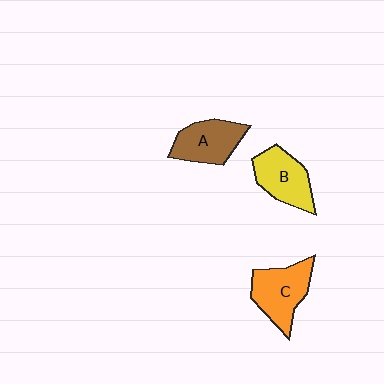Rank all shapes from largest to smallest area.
From largest to smallest: C (orange), B (yellow), A (brown).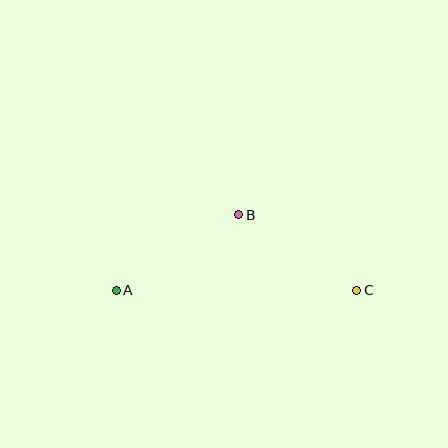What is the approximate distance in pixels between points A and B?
The distance between A and B is approximately 144 pixels.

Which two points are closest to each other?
Points B and C are closest to each other.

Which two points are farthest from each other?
Points A and C are farthest from each other.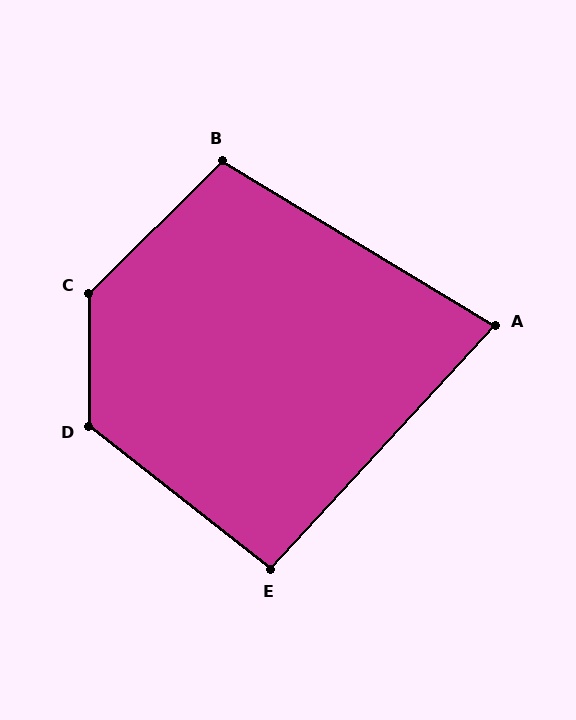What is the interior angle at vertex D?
Approximately 128 degrees (obtuse).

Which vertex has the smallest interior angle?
A, at approximately 79 degrees.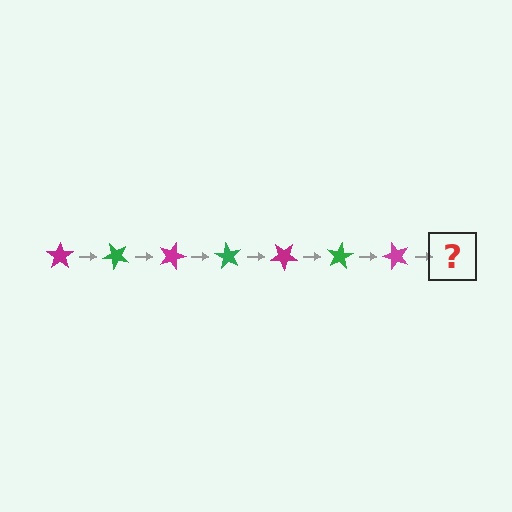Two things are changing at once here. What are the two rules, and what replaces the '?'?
The two rules are that it rotates 45 degrees each step and the color cycles through magenta and green. The '?' should be a green star, rotated 315 degrees from the start.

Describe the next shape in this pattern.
It should be a green star, rotated 315 degrees from the start.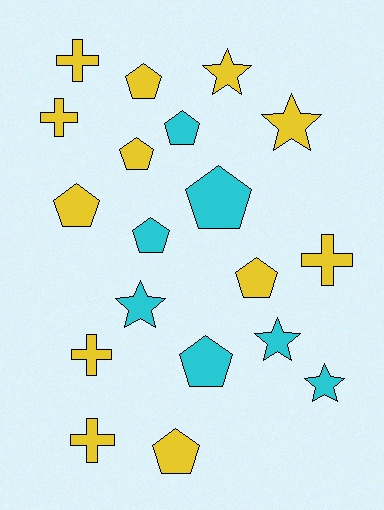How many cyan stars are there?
There are 3 cyan stars.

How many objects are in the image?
There are 19 objects.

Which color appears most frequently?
Yellow, with 12 objects.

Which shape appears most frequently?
Pentagon, with 9 objects.